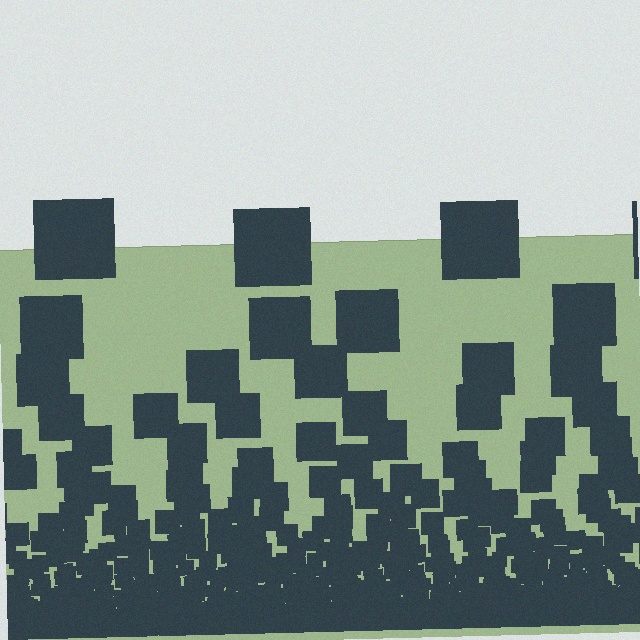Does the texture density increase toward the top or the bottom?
Density increases toward the bottom.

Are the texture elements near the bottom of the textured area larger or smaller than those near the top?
Smaller. The gradient is inverted — elements near the bottom are smaller and denser.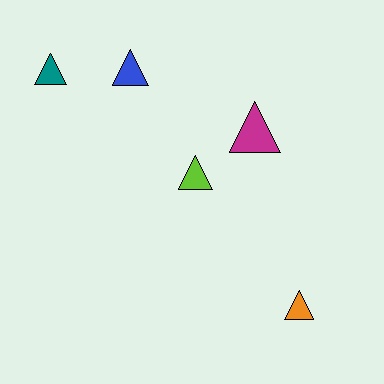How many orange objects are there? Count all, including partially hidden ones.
There is 1 orange object.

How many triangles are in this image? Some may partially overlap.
There are 5 triangles.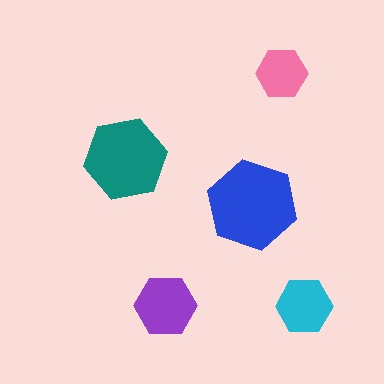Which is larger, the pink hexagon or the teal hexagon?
The teal one.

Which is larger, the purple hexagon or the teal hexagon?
The teal one.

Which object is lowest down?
The cyan hexagon is bottommost.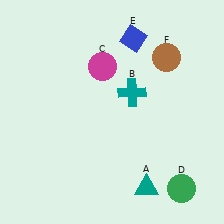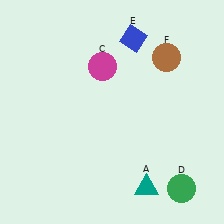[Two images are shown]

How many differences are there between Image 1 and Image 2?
There is 1 difference between the two images.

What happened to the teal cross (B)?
The teal cross (B) was removed in Image 2. It was in the top-right area of Image 1.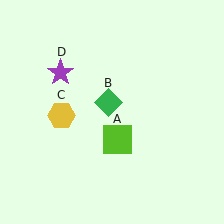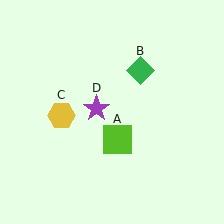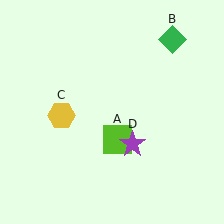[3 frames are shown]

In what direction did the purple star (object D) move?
The purple star (object D) moved down and to the right.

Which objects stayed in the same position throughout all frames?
Lime square (object A) and yellow hexagon (object C) remained stationary.